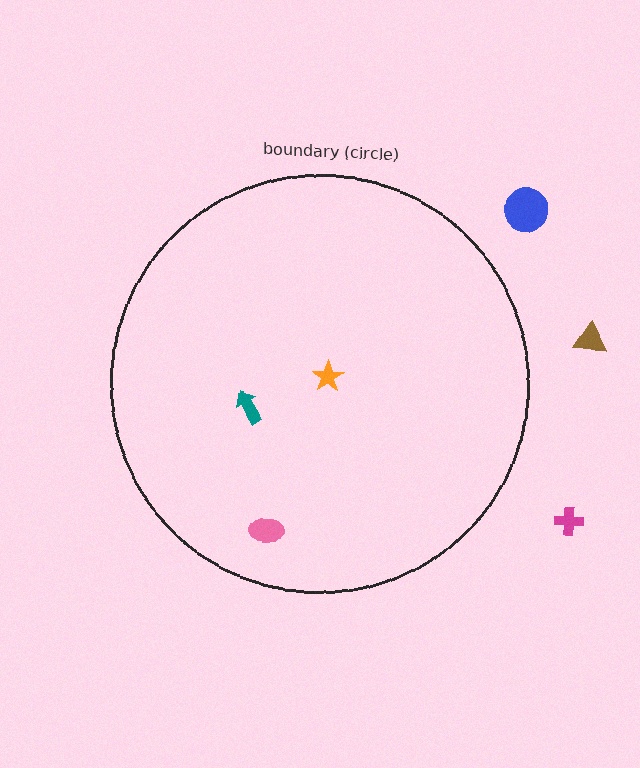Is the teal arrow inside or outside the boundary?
Inside.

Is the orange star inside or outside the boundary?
Inside.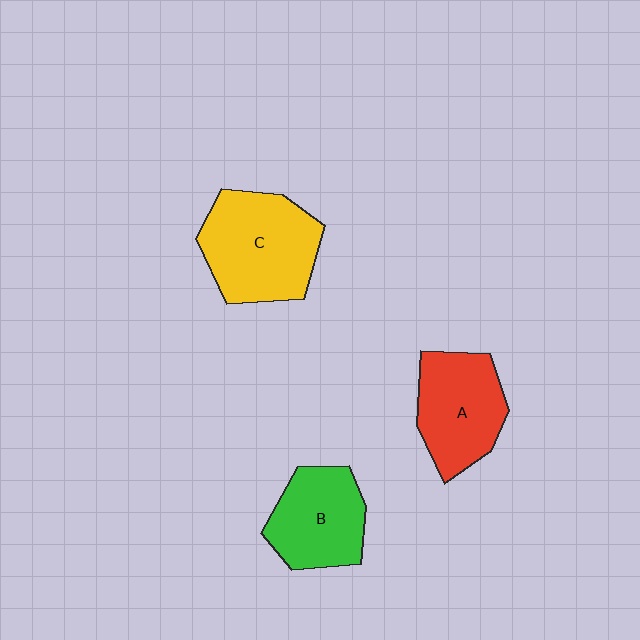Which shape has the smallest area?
Shape B (green).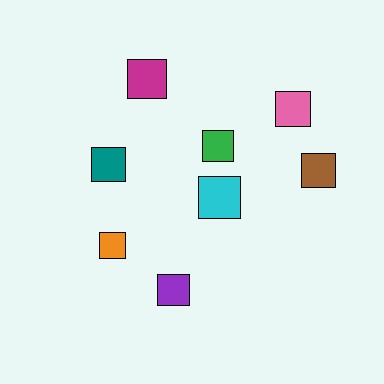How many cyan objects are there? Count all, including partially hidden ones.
There is 1 cyan object.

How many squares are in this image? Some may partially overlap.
There are 8 squares.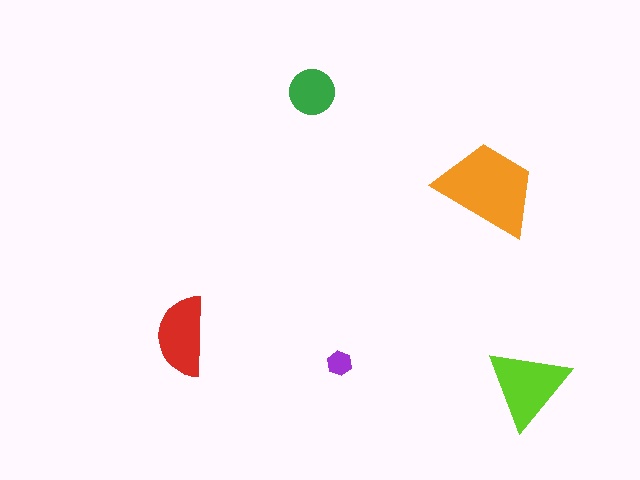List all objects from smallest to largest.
The purple hexagon, the green circle, the red semicircle, the lime triangle, the orange trapezoid.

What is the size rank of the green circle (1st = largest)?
4th.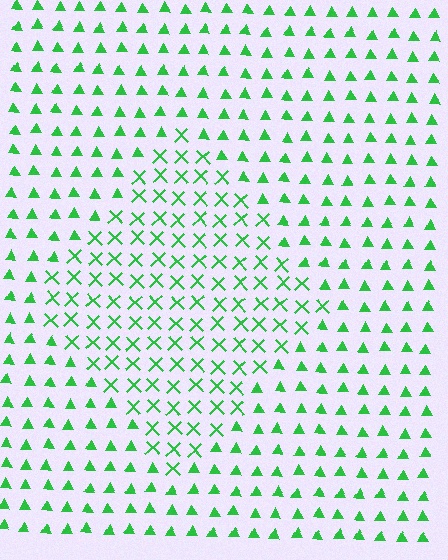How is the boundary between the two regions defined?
The boundary is defined by a change in element shape: X marks inside vs. triangles outside. All elements share the same color and spacing.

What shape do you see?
I see a diamond.